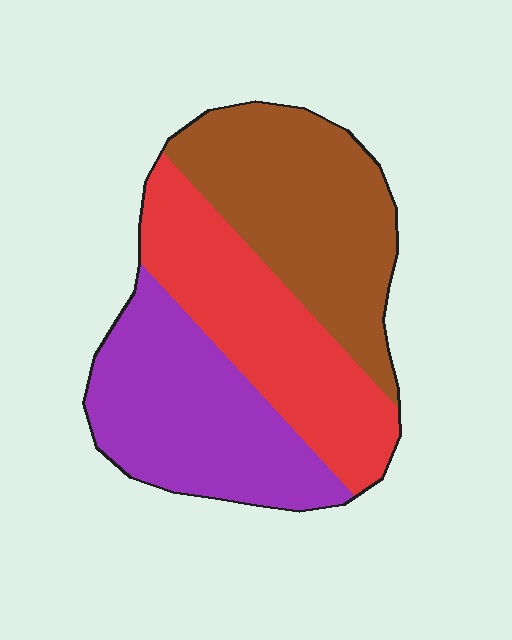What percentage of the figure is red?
Red takes up between a sixth and a third of the figure.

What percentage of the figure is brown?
Brown takes up about one third (1/3) of the figure.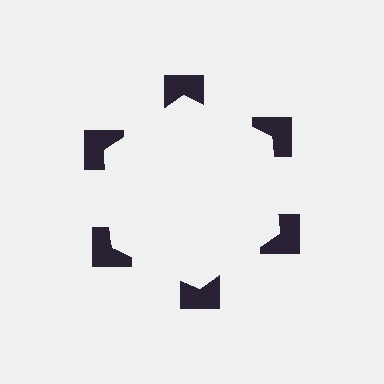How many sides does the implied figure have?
6 sides.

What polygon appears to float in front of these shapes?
An illusory hexagon — its edges are inferred from the aligned wedge cuts in the notched squares, not physically drawn.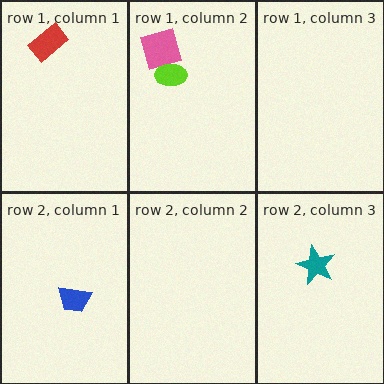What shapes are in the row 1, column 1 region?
The red rectangle.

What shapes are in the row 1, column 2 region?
The pink square, the lime ellipse.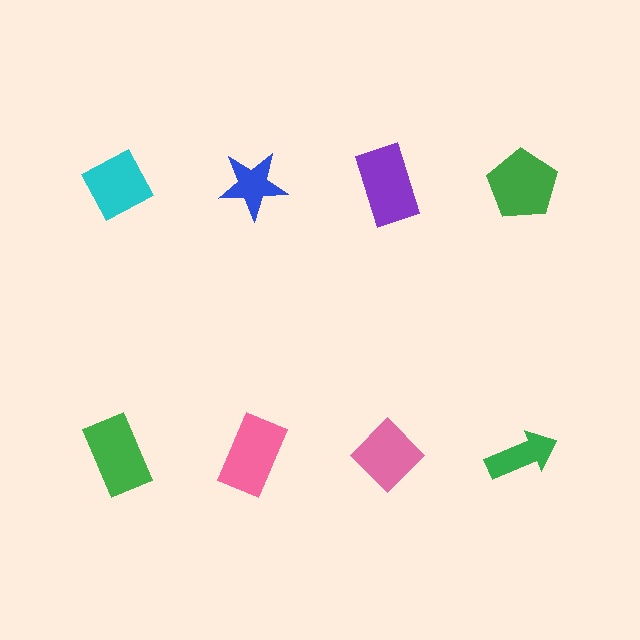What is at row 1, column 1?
A cyan diamond.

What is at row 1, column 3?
A purple rectangle.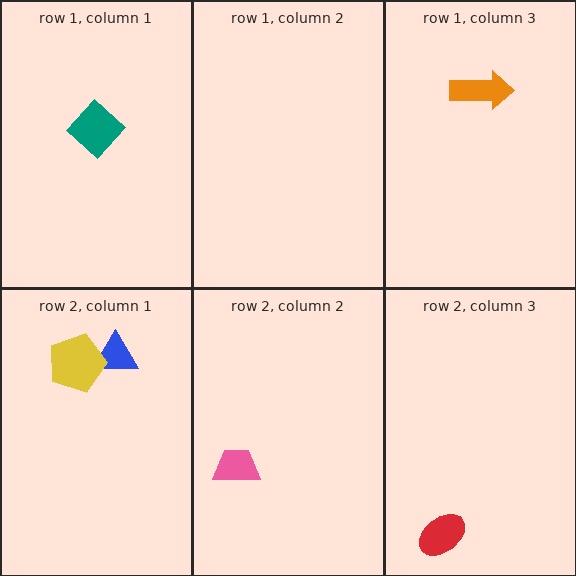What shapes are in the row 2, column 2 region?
The pink trapezoid.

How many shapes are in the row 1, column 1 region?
1.